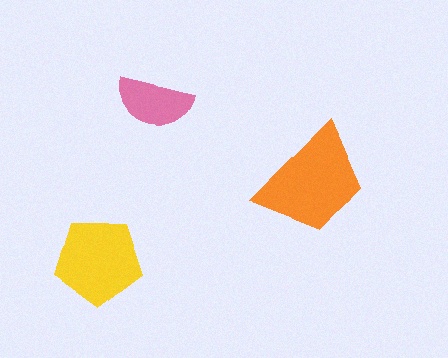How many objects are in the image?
There are 3 objects in the image.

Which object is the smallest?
The pink semicircle.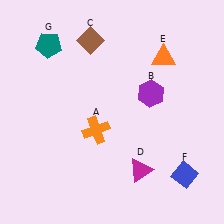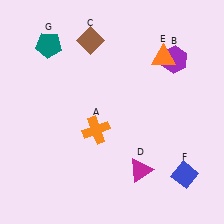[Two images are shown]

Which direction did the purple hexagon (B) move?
The purple hexagon (B) moved up.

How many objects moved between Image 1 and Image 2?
1 object moved between the two images.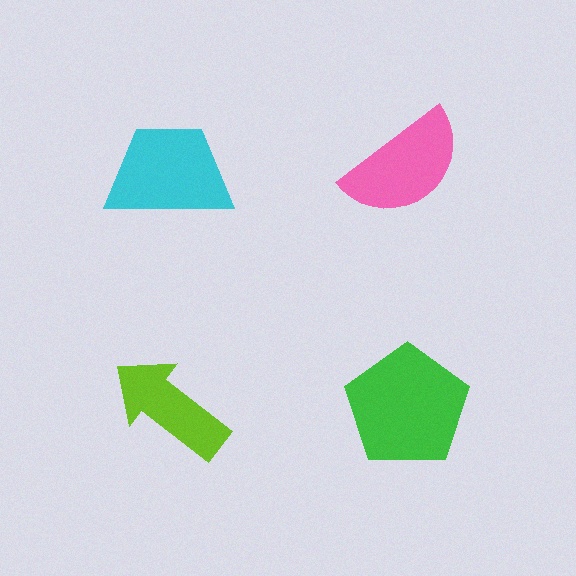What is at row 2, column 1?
A lime arrow.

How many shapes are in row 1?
2 shapes.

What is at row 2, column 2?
A green pentagon.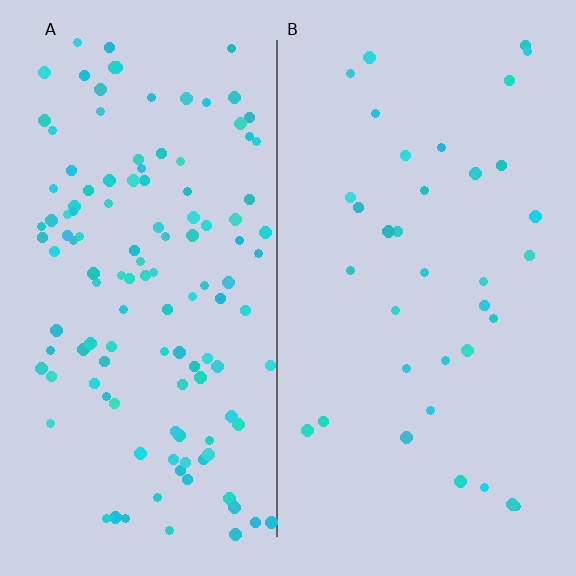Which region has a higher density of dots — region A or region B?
A (the left).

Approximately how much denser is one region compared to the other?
Approximately 3.5× — region A over region B.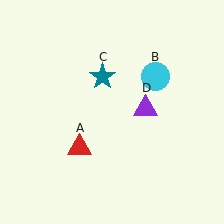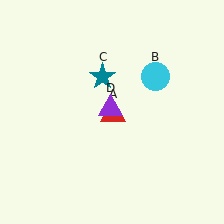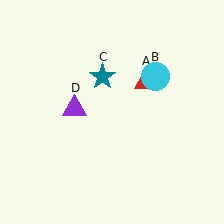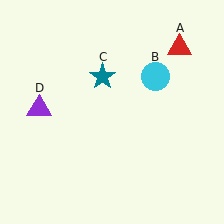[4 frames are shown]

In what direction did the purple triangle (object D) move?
The purple triangle (object D) moved left.